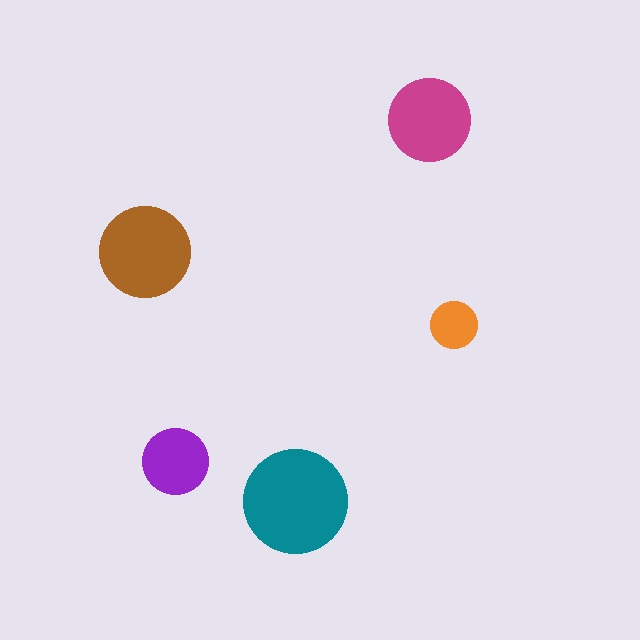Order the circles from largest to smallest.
the teal one, the brown one, the magenta one, the purple one, the orange one.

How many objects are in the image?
There are 5 objects in the image.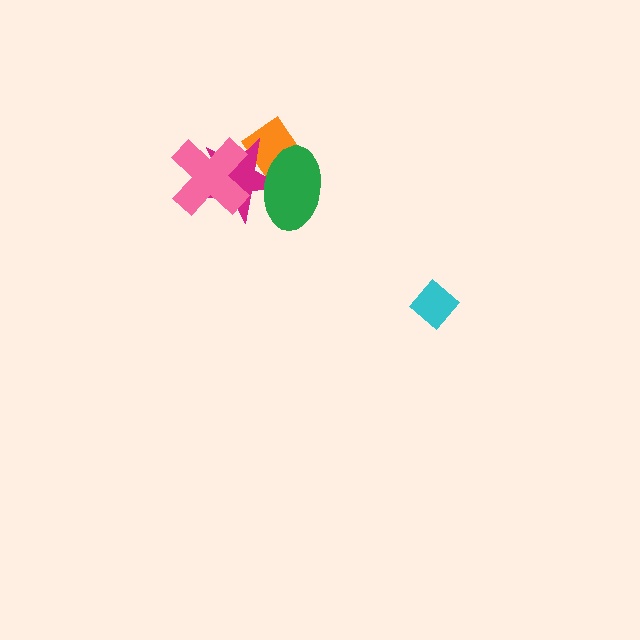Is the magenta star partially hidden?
Yes, it is partially covered by another shape.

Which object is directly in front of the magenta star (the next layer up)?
The green ellipse is directly in front of the magenta star.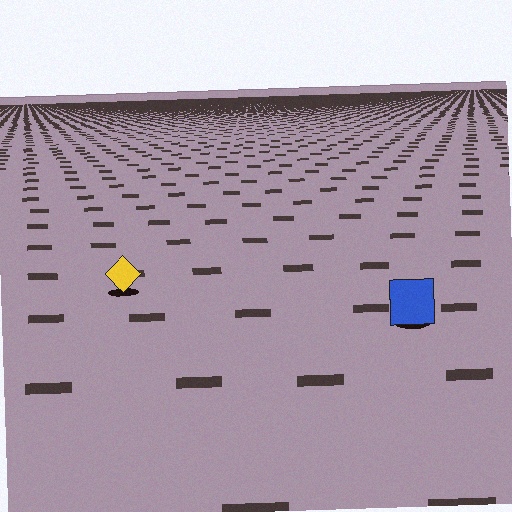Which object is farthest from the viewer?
The yellow diamond is farthest from the viewer. It appears smaller and the ground texture around it is denser.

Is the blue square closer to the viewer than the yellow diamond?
Yes. The blue square is closer — you can tell from the texture gradient: the ground texture is coarser near it.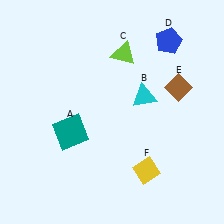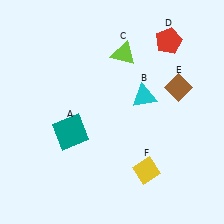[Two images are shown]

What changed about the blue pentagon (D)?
In Image 1, D is blue. In Image 2, it changed to red.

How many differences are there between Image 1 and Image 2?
There is 1 difference between the two images.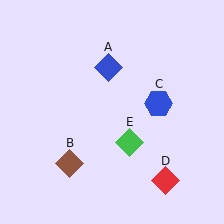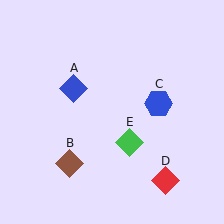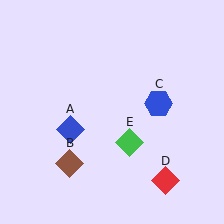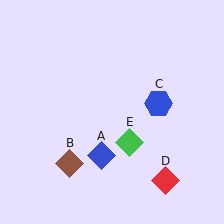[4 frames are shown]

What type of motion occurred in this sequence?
The blue diamond (object A) rotated counterclockwise around the center of the scene.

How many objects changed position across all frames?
1 object changed position: blue diamond (object A).